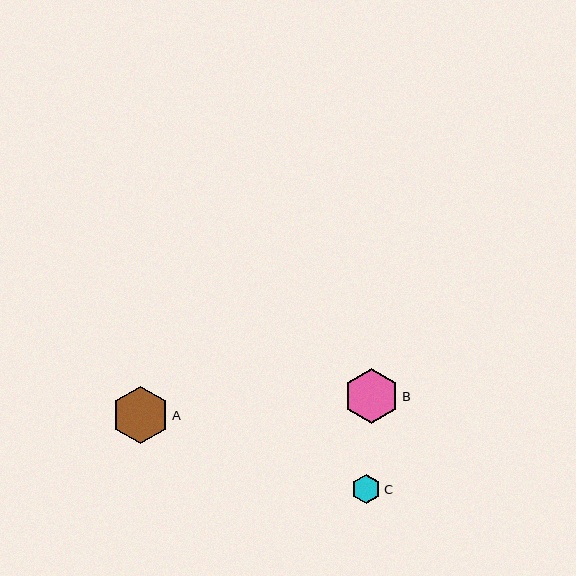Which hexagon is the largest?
Hexagon A is the largest with a size of approximately 58 pixels.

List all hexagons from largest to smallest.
From largest to smallest: A, B, C.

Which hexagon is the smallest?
Hexagon C is the smallest with a size of approximately 29 pixels.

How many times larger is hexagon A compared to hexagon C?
Hexagon A is approximately 2.0 times the size of hexagon C.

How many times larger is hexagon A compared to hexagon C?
Hexagon A is approximately 2.0 times the size of hexagon C.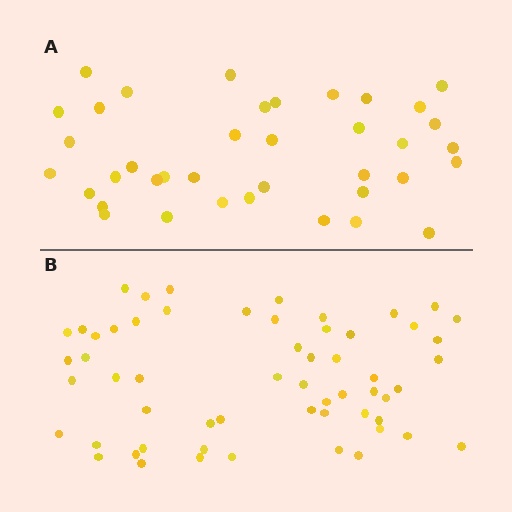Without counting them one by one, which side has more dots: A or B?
Region B (the bottom region) has more dots.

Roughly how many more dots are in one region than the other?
Region B has approximately 20 more dots than region A.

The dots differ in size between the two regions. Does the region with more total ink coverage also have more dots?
No. Region A has more total ink coverage because its dots are larger, but region B actually contains more individual dots. Total area can be misleading — the number of items is what matters here.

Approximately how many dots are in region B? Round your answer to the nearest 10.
About 60 dots. (The exact count is 58, which rounds to 60.)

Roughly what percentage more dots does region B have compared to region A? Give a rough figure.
About 55% more.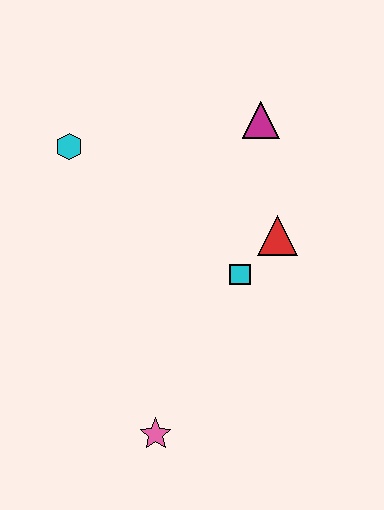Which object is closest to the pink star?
The cyan square is closest to the pink star.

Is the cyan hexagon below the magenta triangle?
Yes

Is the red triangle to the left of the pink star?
No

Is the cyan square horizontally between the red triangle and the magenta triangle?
No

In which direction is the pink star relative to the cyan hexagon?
The pink star is below the cyan hexagon.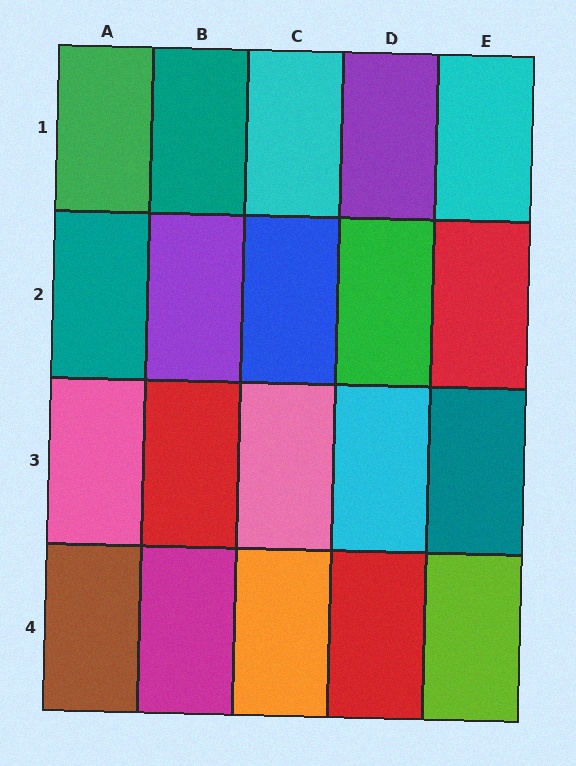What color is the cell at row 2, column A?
Teal.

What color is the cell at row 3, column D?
Cyan.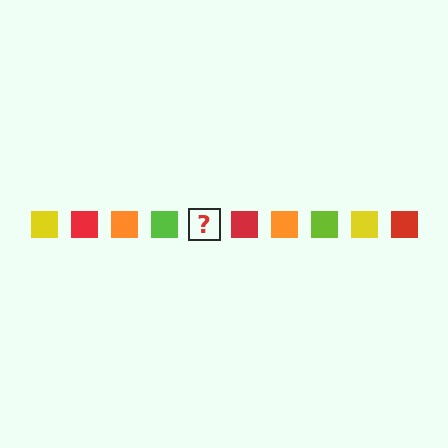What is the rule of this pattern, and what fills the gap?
The rule is that the pattern cycles through yellow, red, orange, lime squares. The gap should be filled with a yellow square.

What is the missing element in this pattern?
The missing element is a yellow square.